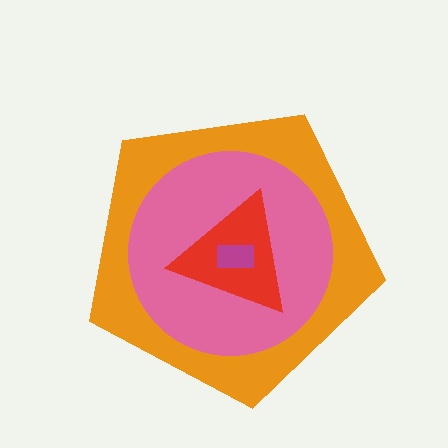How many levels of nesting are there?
4.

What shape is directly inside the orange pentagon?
The pink circle.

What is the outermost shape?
The orange pentagon.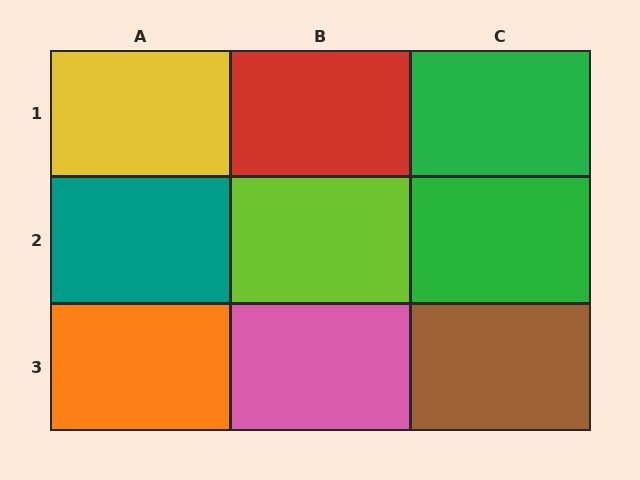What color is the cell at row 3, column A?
Orange.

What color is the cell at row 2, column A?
Teal.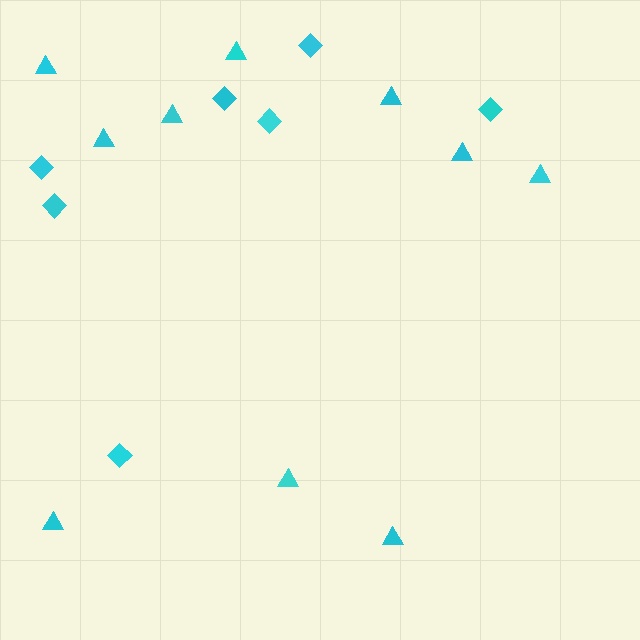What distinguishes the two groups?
There are 2 groups: one group of diamonds (7) and one group of triangles (10).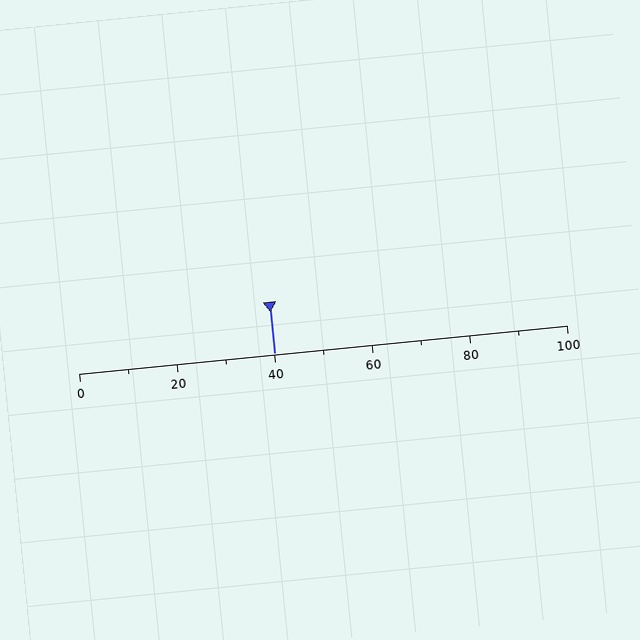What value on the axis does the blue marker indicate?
The marker indicates approximately 40.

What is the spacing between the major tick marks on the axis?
The major ticks are spaced 20 apart.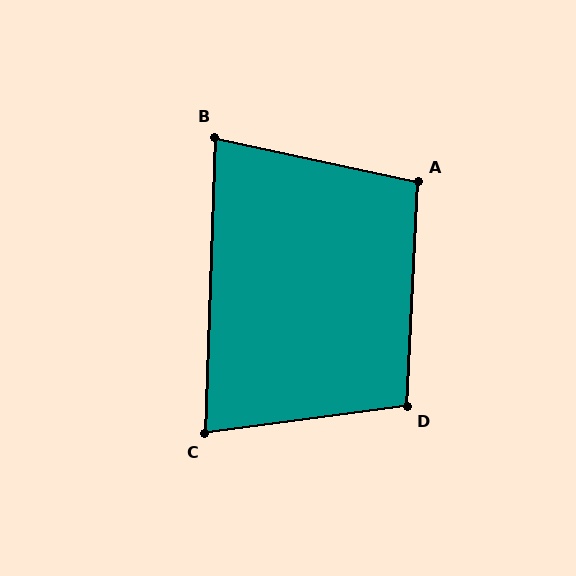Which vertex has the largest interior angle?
D, at approximately 101 degrees.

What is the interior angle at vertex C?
Approximately 80 degrees (acute).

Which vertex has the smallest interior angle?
B, at approximately 79 degrees.